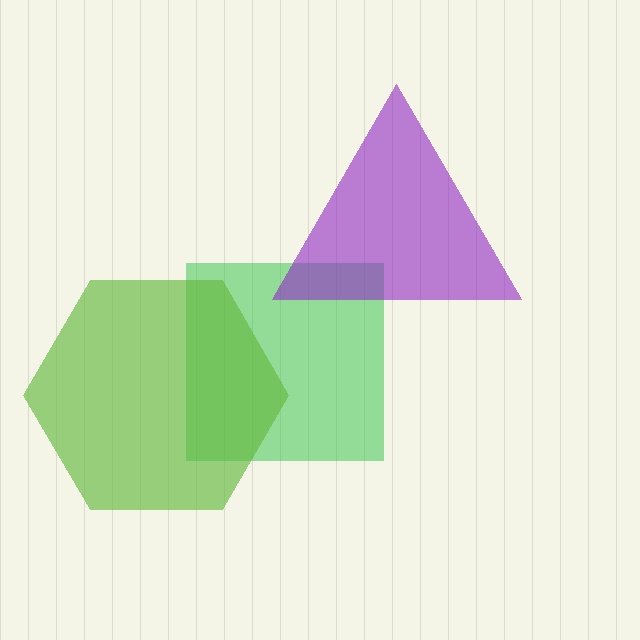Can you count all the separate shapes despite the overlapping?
Yes, there are 3 separate shapes.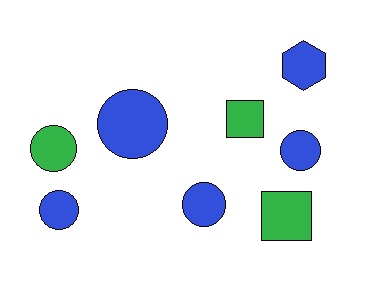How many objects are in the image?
There are 8 objects.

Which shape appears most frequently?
Circle, with 5 objects.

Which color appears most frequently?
Blue, with 5 objects.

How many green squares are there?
There are 2 green squares.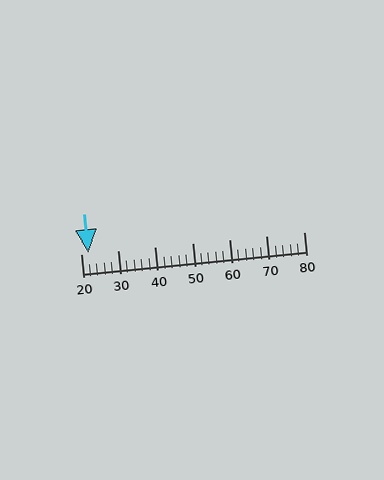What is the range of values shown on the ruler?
The ruler shows values from 20 to 80.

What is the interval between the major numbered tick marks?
The major tick marks are spaced 10 units apart.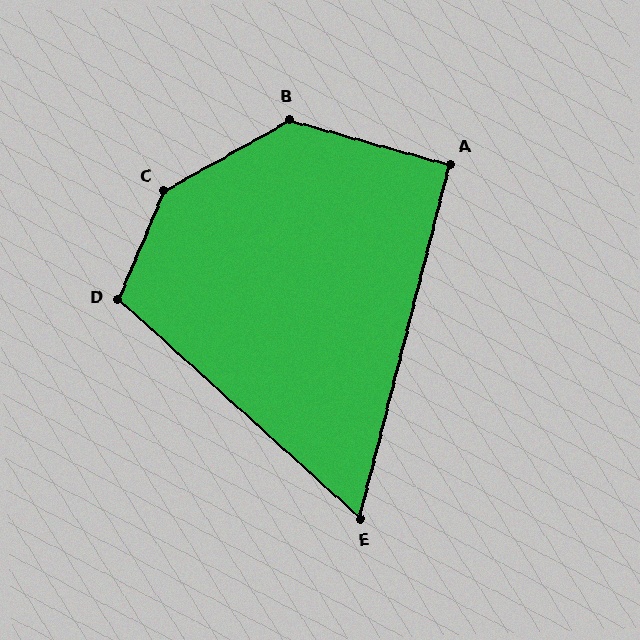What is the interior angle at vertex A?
Approximately 91 degrees (approximately right).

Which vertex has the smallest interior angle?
E, at approximately 62 degrees.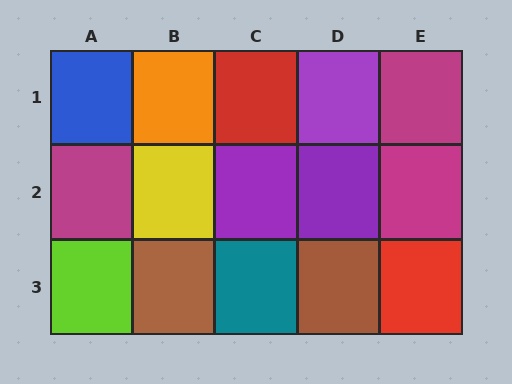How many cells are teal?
1 cell is teal.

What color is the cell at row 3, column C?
Teal.